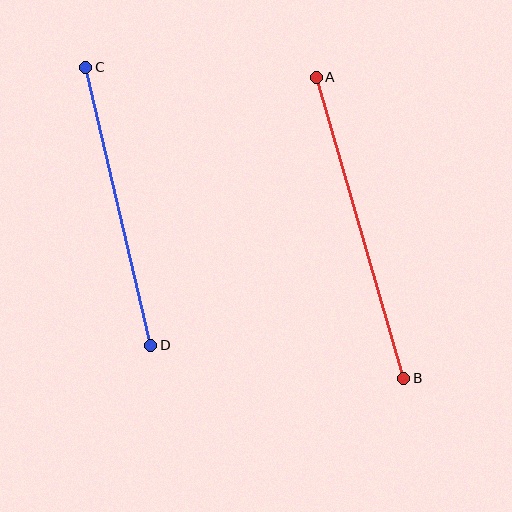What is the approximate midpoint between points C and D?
The midpoint is at approximately (118, 206) pixels.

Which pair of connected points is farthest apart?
Points A and B are farthest apart.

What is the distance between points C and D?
The distance is approximately 285 pixels.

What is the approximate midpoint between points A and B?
The midpoint is at approximately (360, 228) pixels.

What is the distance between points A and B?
The distance is approximately 314 pixels.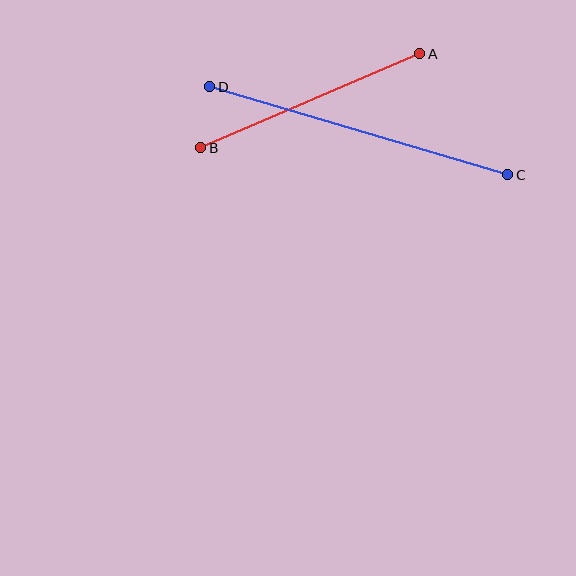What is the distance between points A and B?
The distance is approximately 238 pixels.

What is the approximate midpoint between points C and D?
The midpoint is at approximately (359, 131) pixels.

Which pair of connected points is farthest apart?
Points C and D are farthest apart.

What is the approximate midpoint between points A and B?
The midpoint is at approximately (310, 101) pixels.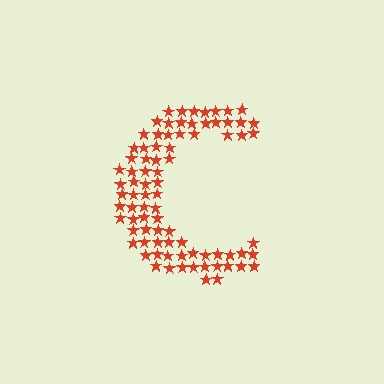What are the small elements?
The small elements are stars.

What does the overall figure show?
The overall figure shows the letter C.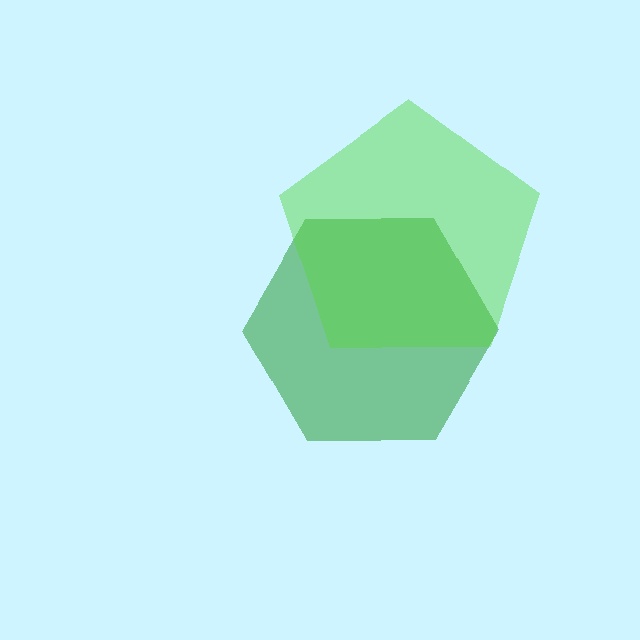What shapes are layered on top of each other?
The layered shapes are: a green hexagon, a lime pentagon.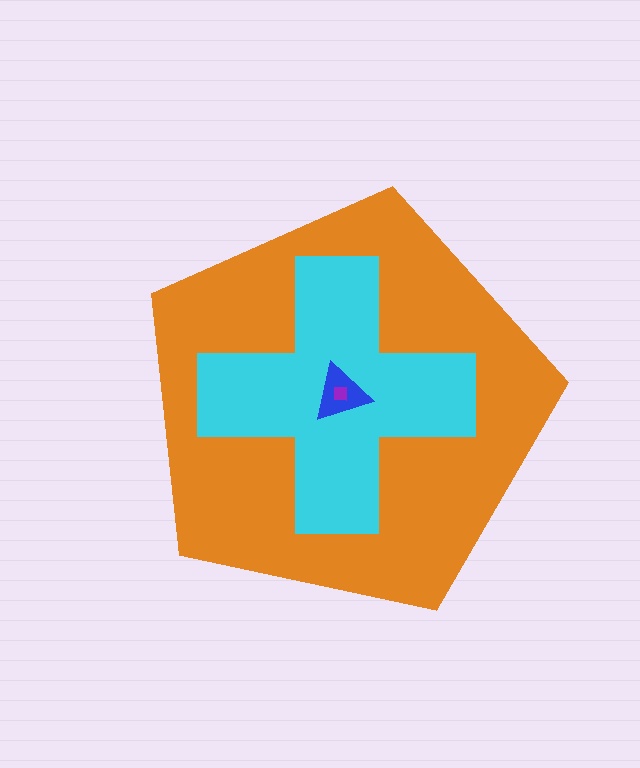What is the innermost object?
The purple square.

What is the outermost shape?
The orange pentagon.